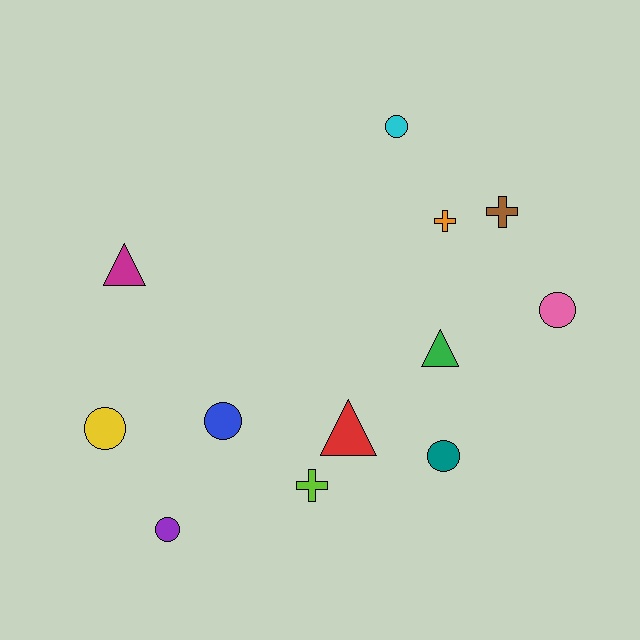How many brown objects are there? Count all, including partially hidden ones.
There is 1 brown object.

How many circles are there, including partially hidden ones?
There are 6 circles.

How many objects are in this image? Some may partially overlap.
There are 12 objects.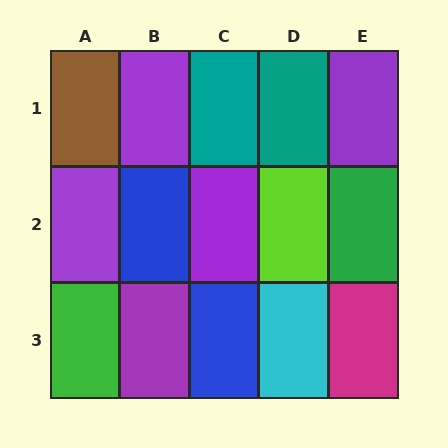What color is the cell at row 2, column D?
Lime.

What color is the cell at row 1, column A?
Brown.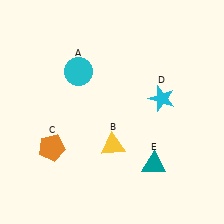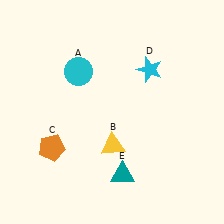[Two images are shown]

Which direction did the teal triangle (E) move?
The teal triangle (E) moved left.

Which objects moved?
The objects that moved are: the cyan star (D), the teal triangle (E).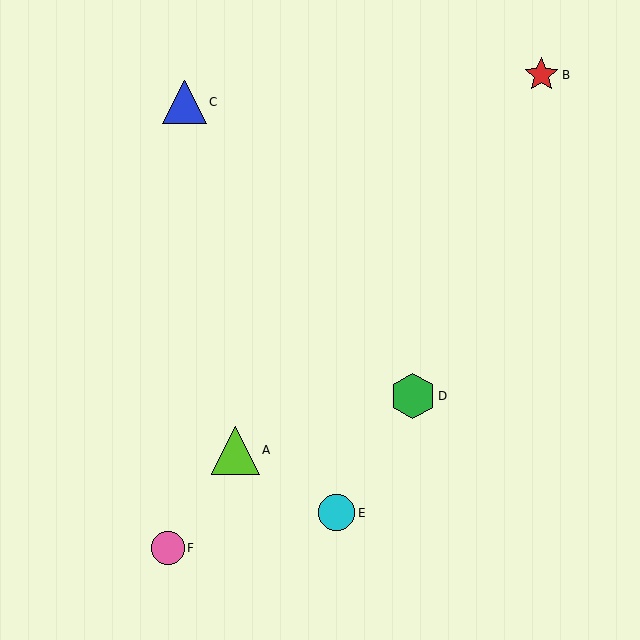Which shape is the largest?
The lime triangle (labeled A) is the largest.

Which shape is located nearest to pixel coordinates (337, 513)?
The cyan circle (labeled E) at (336, 513) is nearest to that location.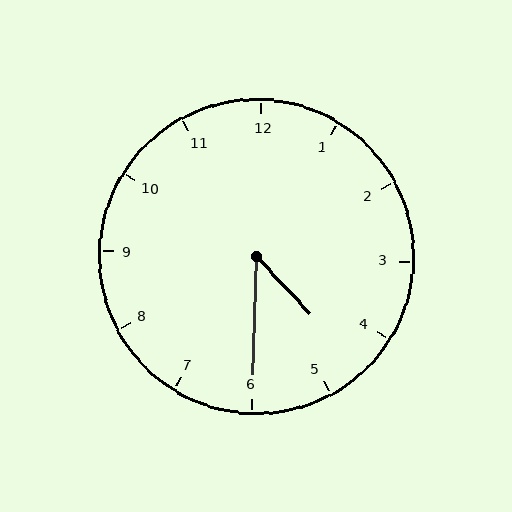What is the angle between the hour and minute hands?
Approximately 45 degrees.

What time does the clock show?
4:30.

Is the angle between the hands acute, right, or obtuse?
It is acute.